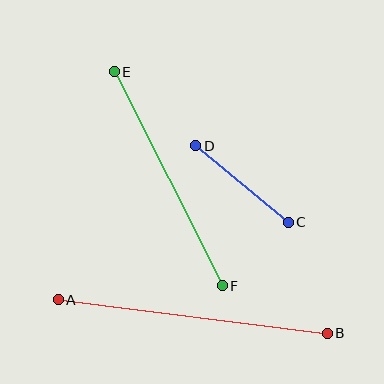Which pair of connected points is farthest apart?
Points A and B are farthest apart.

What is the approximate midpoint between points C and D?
The midpoint is at approximately (242, 184) pixels.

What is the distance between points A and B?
The distance is approximately 271 pixels.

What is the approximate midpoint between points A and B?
The midpoint is at approximately (193, 316) pixels.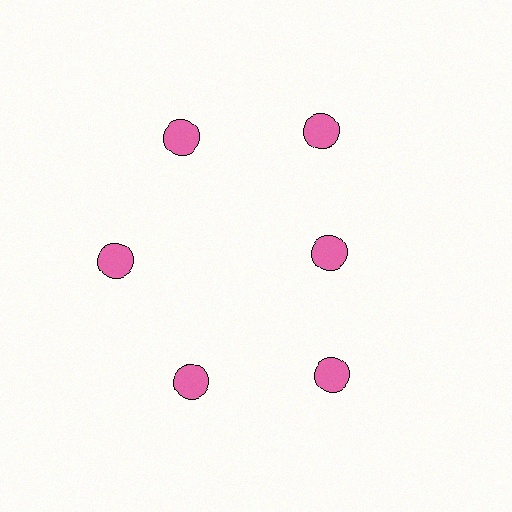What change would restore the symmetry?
The symmetry would be restored by moving it outward, back onto the ring so that all 6 circles sit at equal angles and equal distance from the center.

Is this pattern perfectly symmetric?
No. The 6 pink circles are arranged in a ring, but one element near the 3 o'clock position is pulled inward toward the center, breaking the 6-fold rotational symmetry.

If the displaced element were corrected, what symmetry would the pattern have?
It would have 6-fold rotational symmetry — the pattern would map onto itself every 60 degrees.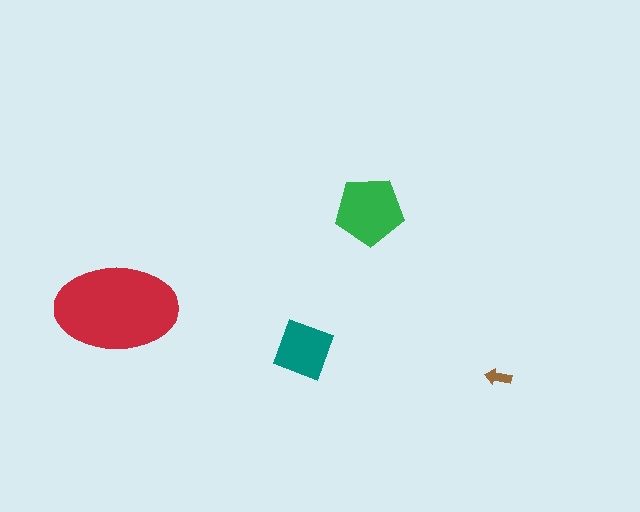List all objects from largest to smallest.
The red ellipse, the green pentagon, the teal diamond, the brown arrow.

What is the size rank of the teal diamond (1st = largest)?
3rd.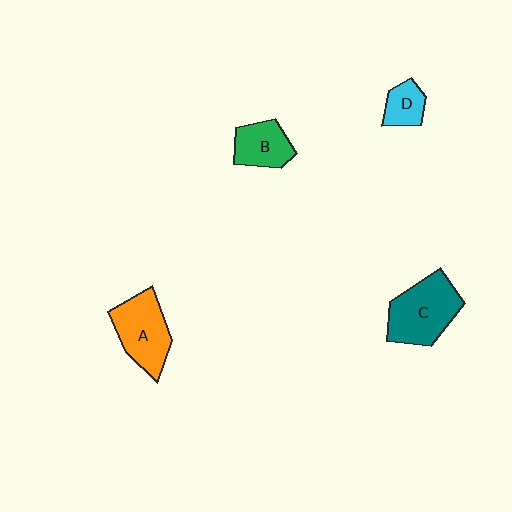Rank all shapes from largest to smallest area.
From largest to smallest: C (teal), A (orange), B (green), D (cyan).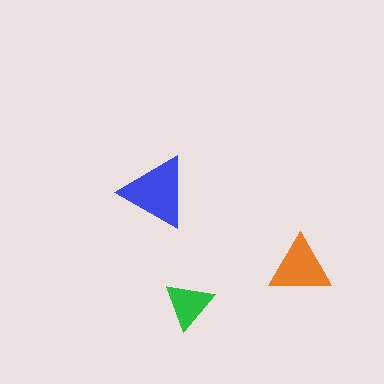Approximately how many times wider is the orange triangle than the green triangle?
About 1.5 times wider.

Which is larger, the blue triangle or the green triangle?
The blue one.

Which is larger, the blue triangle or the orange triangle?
The blue one.